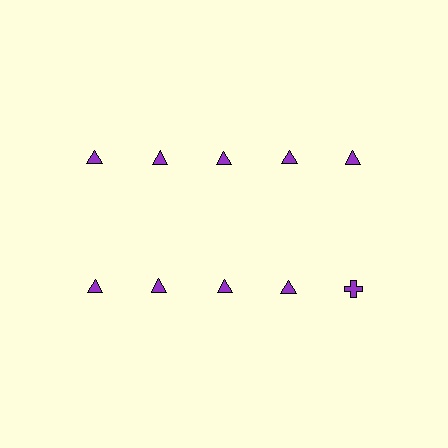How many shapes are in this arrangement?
There are 10 shapes arranged in a grid pattern.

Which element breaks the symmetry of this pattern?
The purple cross in the second row, rightmost column breaks the symmetry. All other shapes are purple triangles.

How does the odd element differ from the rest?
It has a different shape: cross instead of triangle.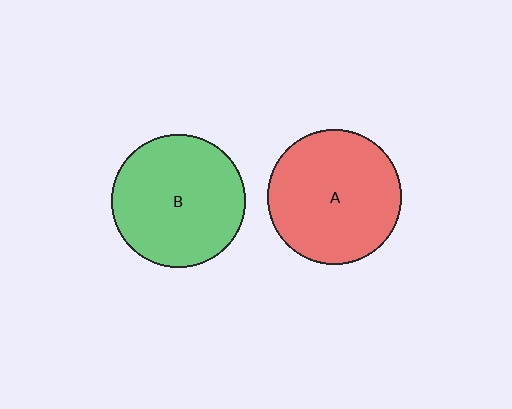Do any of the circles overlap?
No, none of the circles overlap.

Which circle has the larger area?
Circle A (red).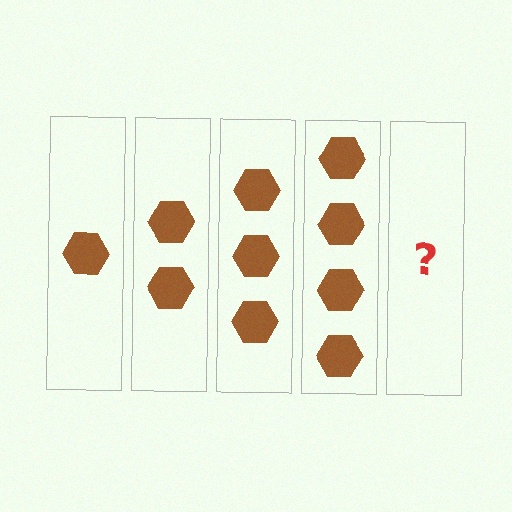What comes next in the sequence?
The next element should be 5 hexagons.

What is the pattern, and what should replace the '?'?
The pattern is that each step adds one more hexagon. The '?' should be 5 hexagons.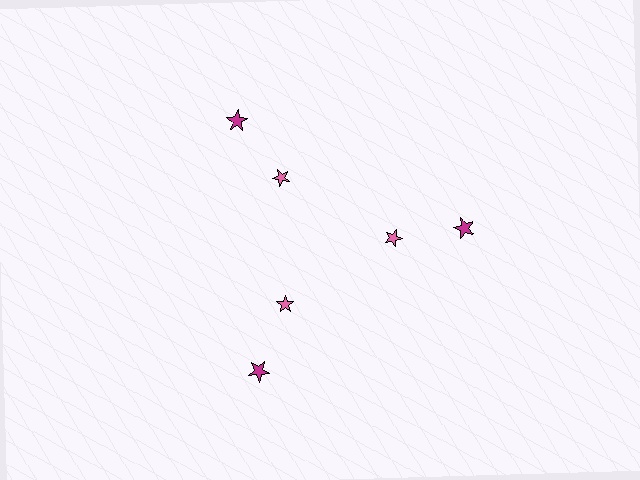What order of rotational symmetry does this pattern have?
This pattern has 3-fold rotational symmetry.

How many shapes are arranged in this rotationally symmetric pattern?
There are 6 shapes, arranged in 3 groups of 2.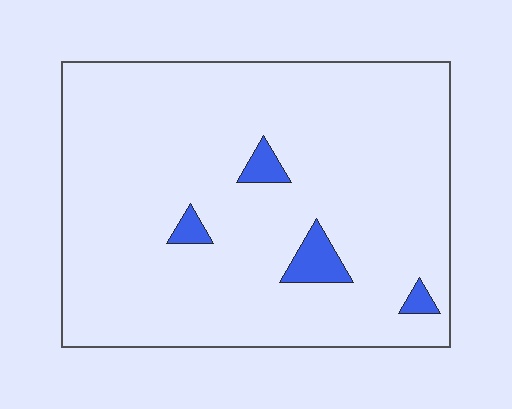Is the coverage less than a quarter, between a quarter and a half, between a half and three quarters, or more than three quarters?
Less than a quarter.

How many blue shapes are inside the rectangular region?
4.